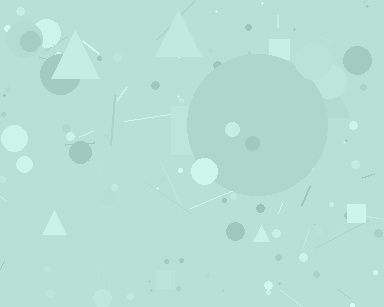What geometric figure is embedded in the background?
A circle is embedded in the background.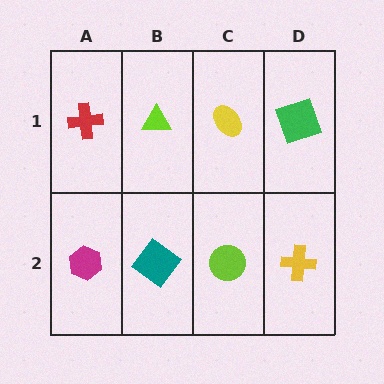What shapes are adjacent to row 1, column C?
A lime circle (row 2, column C), a lime triangle (row 1, column B), a green square (row 1, column D).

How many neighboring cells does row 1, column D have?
2.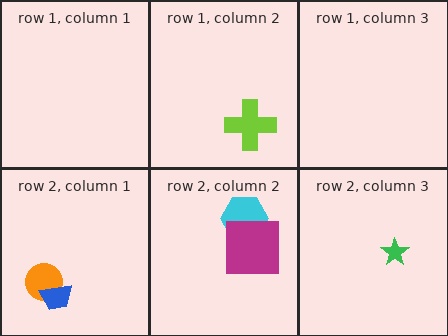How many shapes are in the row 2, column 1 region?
2.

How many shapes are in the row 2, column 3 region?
1.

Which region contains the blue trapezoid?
The row 2, column 1 region.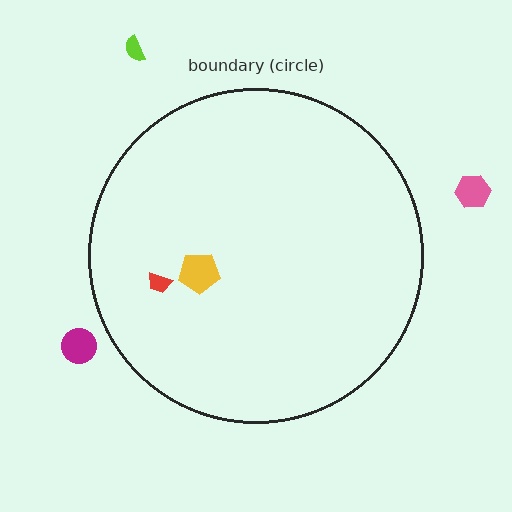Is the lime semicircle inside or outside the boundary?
Outside.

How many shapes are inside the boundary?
2 inside, 3 outside.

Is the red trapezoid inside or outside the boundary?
Inside.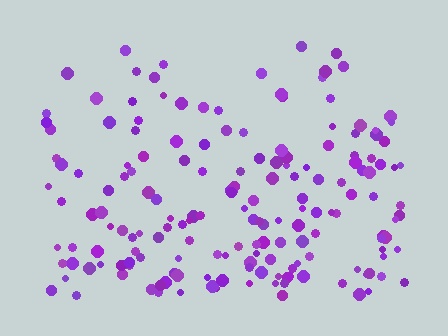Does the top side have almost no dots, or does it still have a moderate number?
Still a moderate number, just noticeably fewer than the bottom.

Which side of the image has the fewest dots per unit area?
The top.